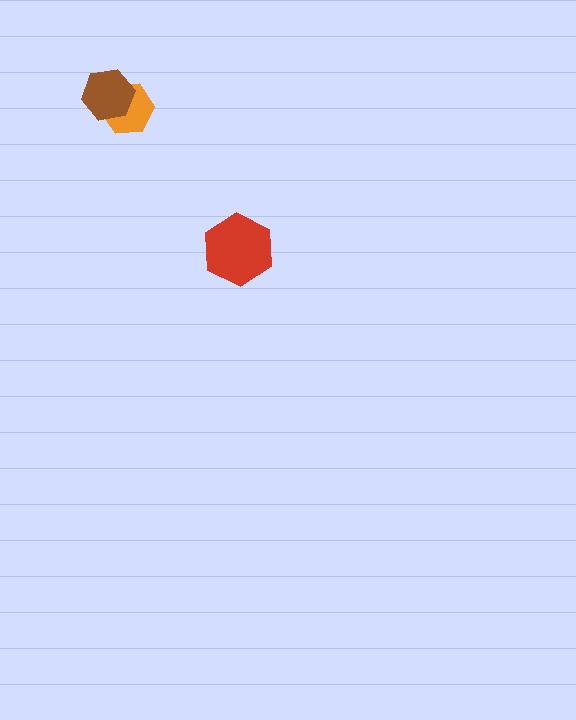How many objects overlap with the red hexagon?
0 objects overlap with the red hexagon.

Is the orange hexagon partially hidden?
Yes, it is partially covered by another shape.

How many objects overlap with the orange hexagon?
1 object overlaps with the orange hexagon.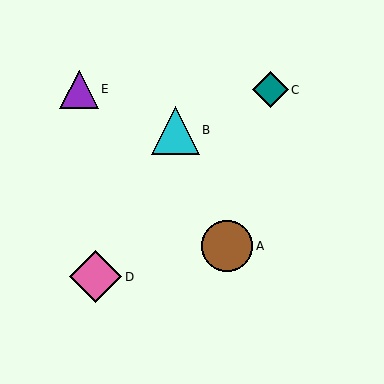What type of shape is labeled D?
Shape D is a pink diamond.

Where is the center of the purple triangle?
The center of the purple triangle is at (79, 89).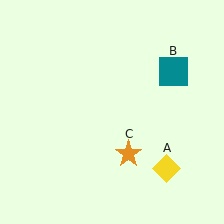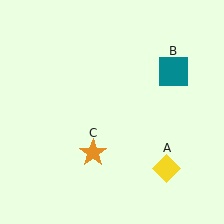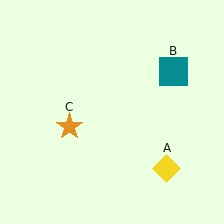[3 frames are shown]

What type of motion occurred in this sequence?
The orange star (object C) rotated clockwise around the center of the scene.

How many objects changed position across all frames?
1 object changed position: orange star (object C).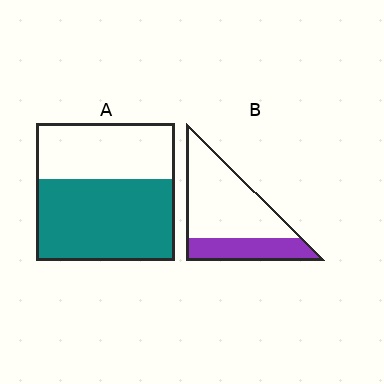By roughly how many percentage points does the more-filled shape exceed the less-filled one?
By roughly 30 percentage points (A over B).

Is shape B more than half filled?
No.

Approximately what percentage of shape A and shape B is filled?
A is approximately 60% and B is approximately 30%.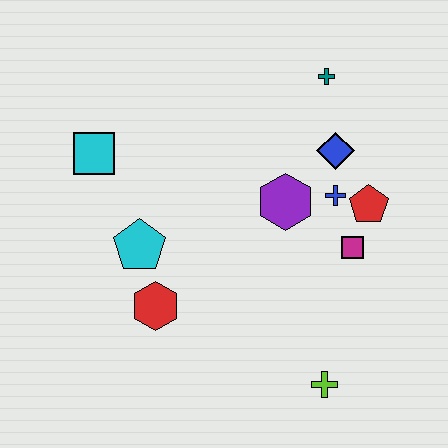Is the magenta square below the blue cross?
Yes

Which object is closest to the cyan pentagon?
The red hexagon is closest to the cyan pentagon.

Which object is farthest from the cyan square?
The lime cross is farthest from the cyan square.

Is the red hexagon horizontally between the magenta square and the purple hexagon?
No